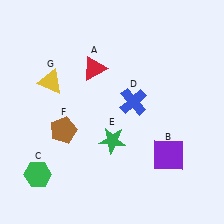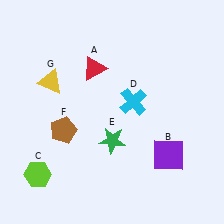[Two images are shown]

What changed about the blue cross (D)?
In Image 1, D is blue. In Image 2, it changed to cyan.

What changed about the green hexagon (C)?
In Image 1, C is green. In Image 2, it changed to lime.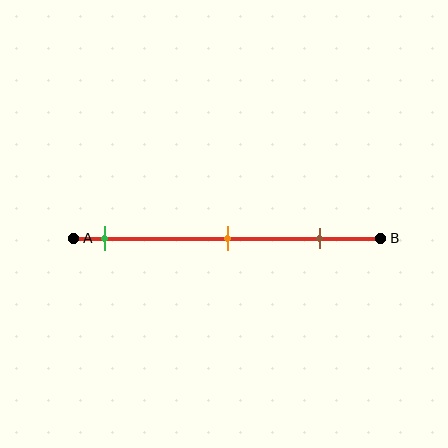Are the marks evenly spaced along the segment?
Yes, the marks are approximately evenly spaced.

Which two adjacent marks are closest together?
The orange and brown marks are the closest adjacent pair.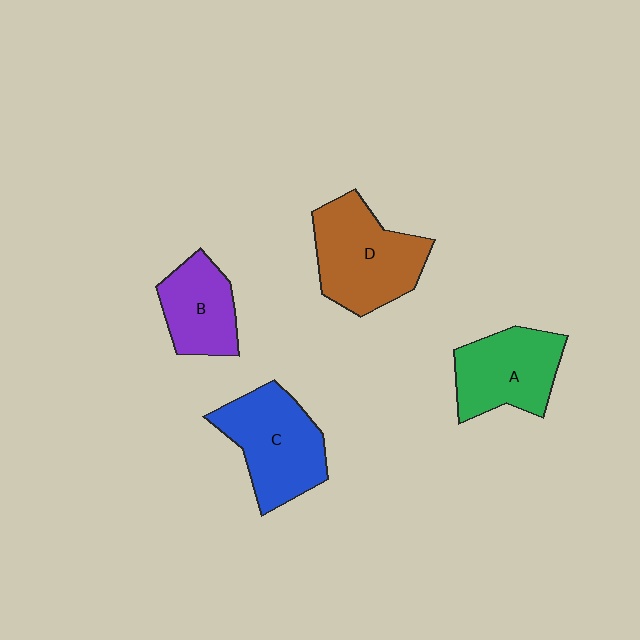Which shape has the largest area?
Shape D (brown).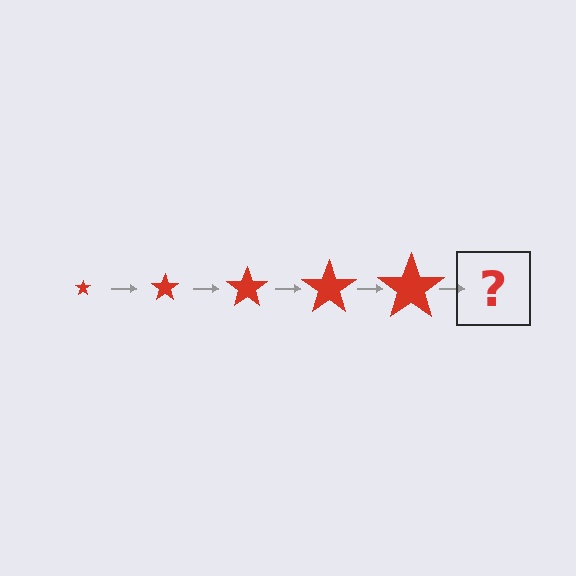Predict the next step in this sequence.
The next step is a red star, larger than the previous one.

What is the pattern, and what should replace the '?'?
The pattern is that the star gets progressively larger each step. The '?' should be a red star, larger than the previous one.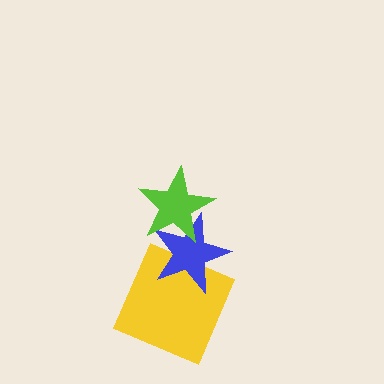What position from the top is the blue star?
The blue star is 2nd from the top.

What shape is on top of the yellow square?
The blue star is on top of the yellow square.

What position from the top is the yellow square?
The yellow square is 3rd from the top.